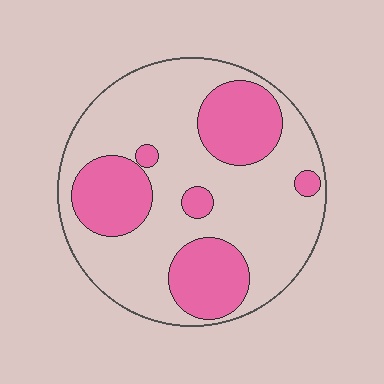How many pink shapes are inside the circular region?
6.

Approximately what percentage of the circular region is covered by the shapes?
Approximately 30%.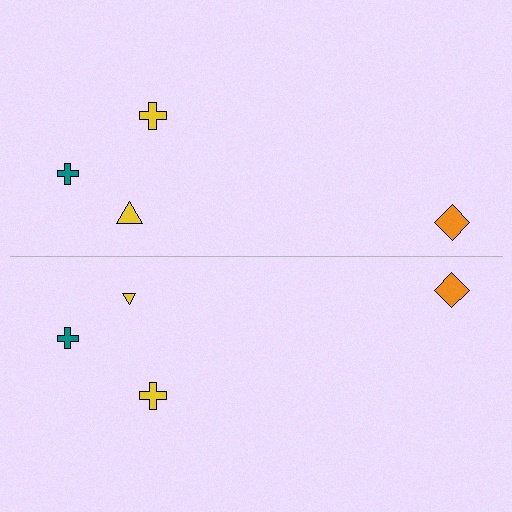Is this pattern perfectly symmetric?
No, the pattern is not perfectly symmetric. The yellow triangle on the bottom side has a different size than its mirror counterpart.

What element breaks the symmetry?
The yellow triangle on the bottom side has a different size than its mirror counterpart.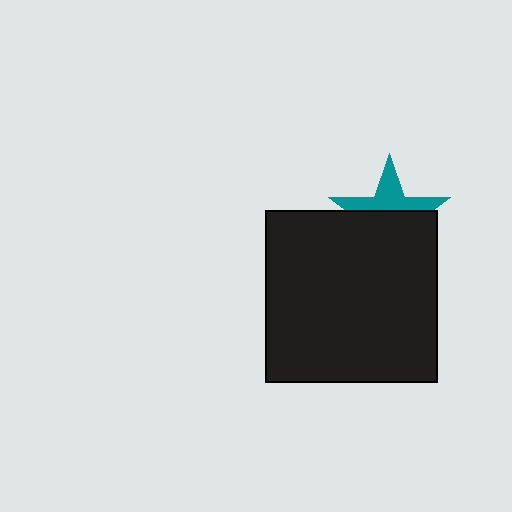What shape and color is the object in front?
The object in front is a black square.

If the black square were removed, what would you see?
You would see the complete teal star.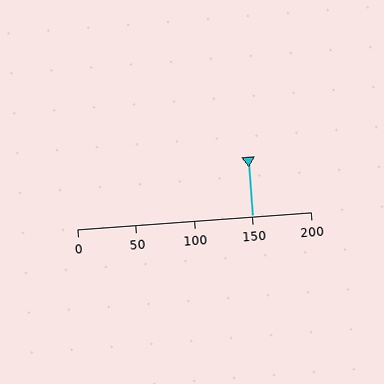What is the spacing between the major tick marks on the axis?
The major ticks are spaced 50 apart.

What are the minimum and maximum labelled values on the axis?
The axis runs from 0 to 200.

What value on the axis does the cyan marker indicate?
The marker indicates approximately 150.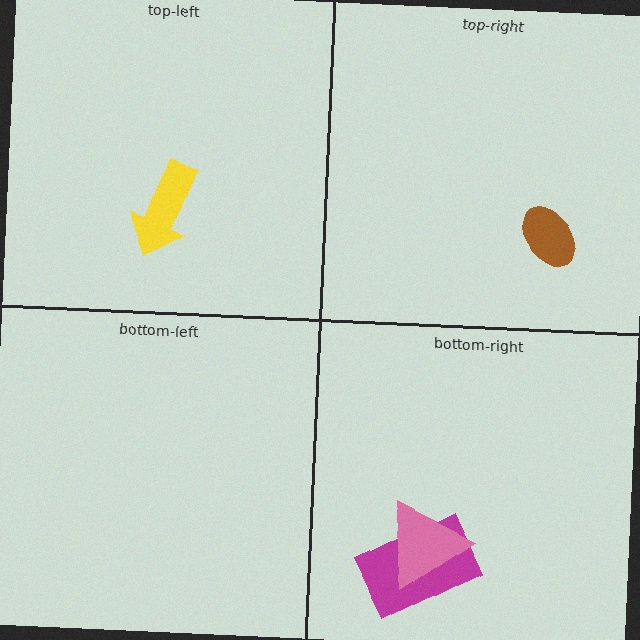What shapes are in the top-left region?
The yellow arrow.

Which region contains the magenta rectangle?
The bottom-right region.